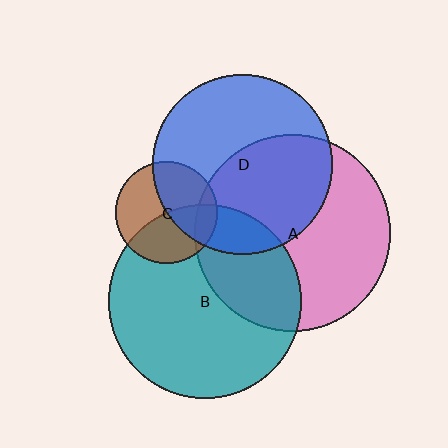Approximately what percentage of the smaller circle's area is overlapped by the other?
Approximately 45%.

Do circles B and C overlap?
Yes.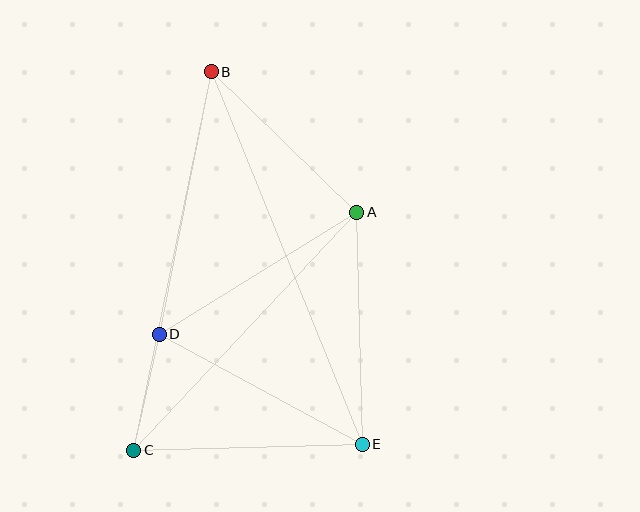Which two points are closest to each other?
Points C and D are closest to each other.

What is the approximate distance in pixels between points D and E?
The distance between D and E is approximately 231 pixels.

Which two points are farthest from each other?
Points B and E are farthest from each other.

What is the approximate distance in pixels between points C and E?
The distance between C and E is approximately 228 pixels.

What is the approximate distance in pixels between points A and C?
The distance between A and C is approximately 326 pixels.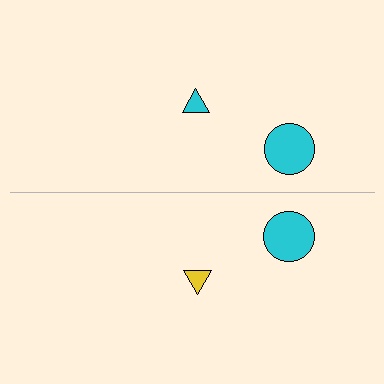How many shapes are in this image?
There are 4 shapes in this image.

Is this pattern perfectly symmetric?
No, the pattern is not perfectly symmetric. The yellow triangle on the bottom side breaks the symmetry — its mirror counterpart is cyan.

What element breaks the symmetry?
The yellow triangle on the bottom side breaks the symmetry — its mirror counterpart is cyan.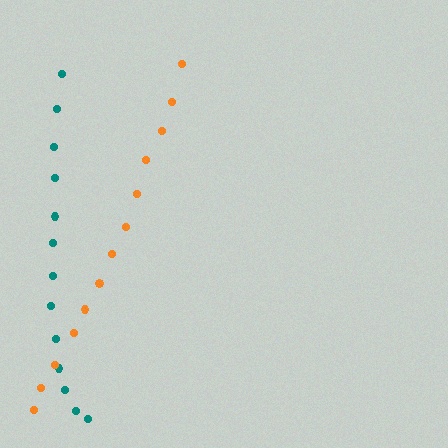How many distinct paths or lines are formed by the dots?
There are 2 distinct paths.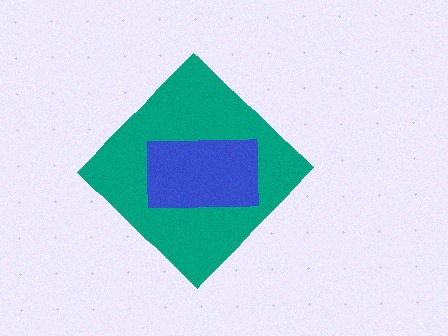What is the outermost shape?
The teal diamond.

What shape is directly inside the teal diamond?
The blue rectangle.